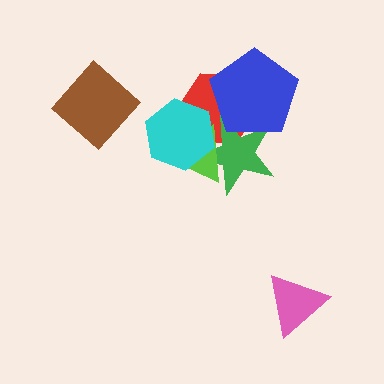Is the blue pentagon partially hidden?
No, no other shape covers it.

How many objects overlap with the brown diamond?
0 objects overlap with the brown diamond.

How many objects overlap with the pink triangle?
0 objects overlap with the pink triangle.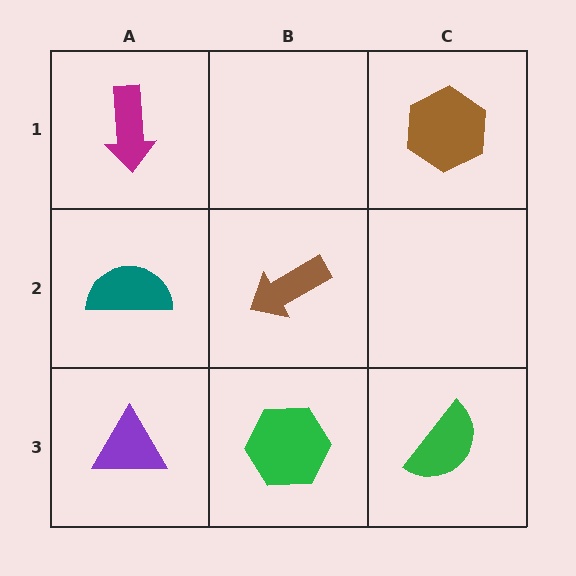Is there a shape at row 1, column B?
No, that cell is empty.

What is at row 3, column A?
A purple triangle.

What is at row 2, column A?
A teal semicircle.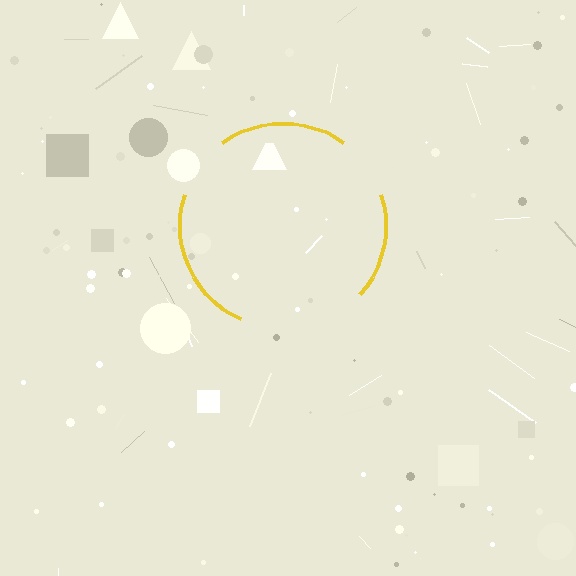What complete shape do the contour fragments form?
The contour fragments form a circle.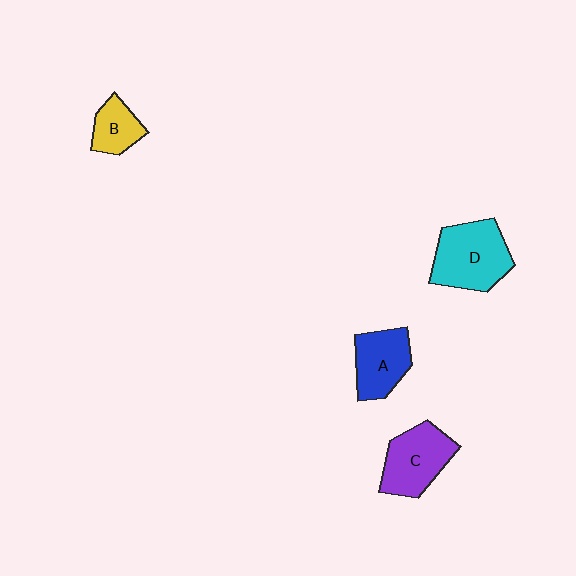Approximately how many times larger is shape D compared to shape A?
Approximately 1.4 times.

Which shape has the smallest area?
Shape B (yellow).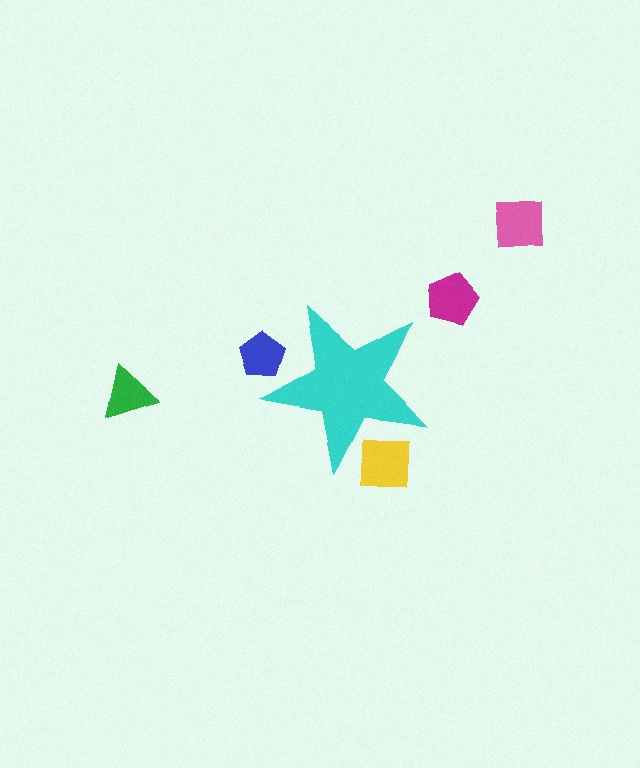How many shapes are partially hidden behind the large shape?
2 shapes are partially hidden.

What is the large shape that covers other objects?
A cyan star.